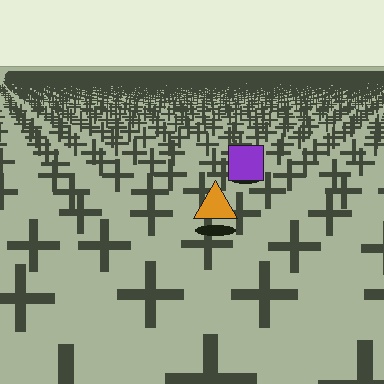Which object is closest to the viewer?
The orange triangle is closest. The texture marks near it are larger and more spread out.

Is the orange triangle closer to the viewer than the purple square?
Yes. The orange triangle is closer — you can tell from the texture gradient: the ground texture is coarser near it.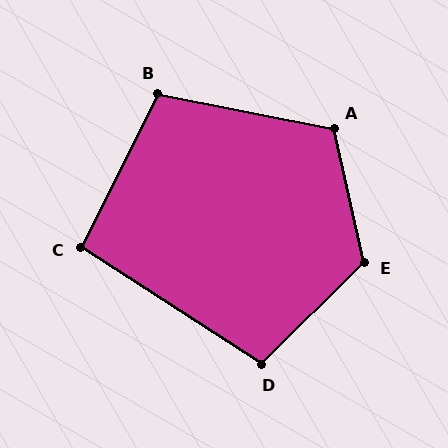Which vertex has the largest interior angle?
E, at approximately 122 degrees.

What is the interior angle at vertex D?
Approximately 102 degrees (obtuse).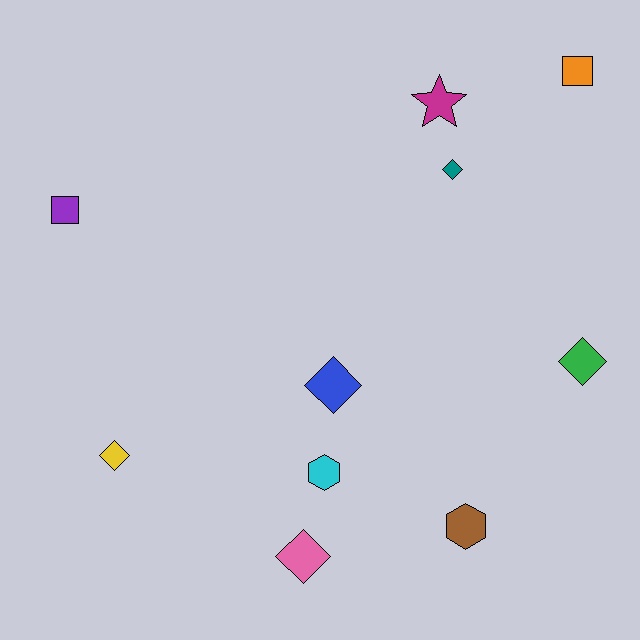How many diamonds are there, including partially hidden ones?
There are 5 diamonds.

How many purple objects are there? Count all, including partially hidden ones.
There is 1 purple object.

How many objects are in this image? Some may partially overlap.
There are 10 objects.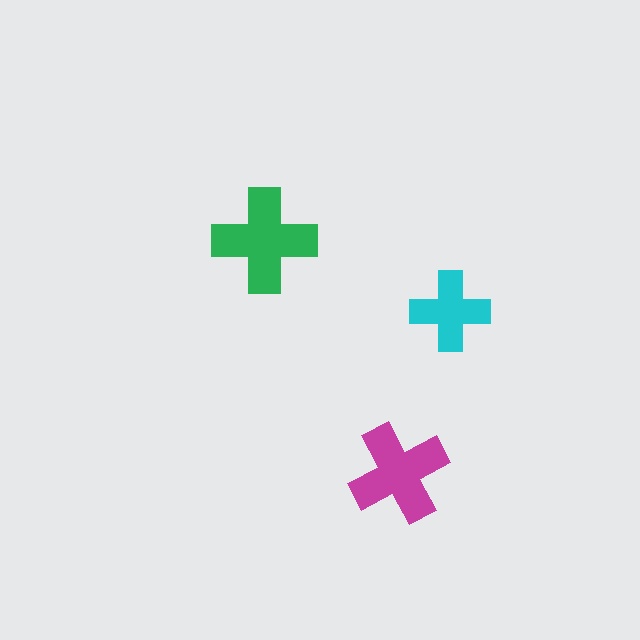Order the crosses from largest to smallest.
the green one, the magenta one, the cyan one.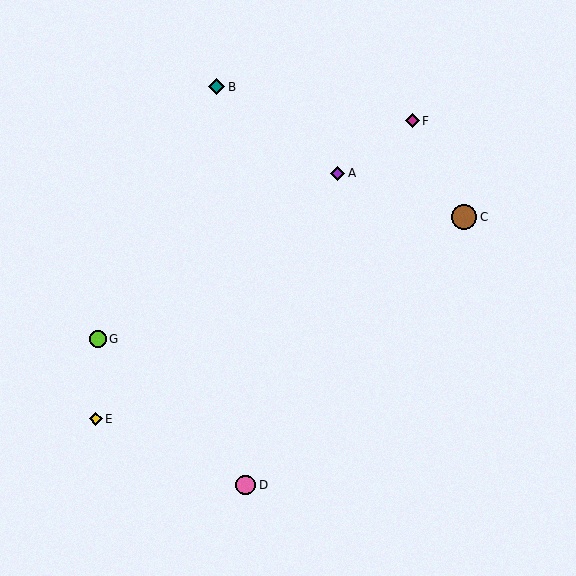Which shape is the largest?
The brown circle (labeled C) is the largest.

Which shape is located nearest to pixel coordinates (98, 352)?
The lime circle (labeled G) at (98, 339) is nearest to that location.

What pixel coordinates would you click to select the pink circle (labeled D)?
Click at (246, 485) to select the pink circle D.